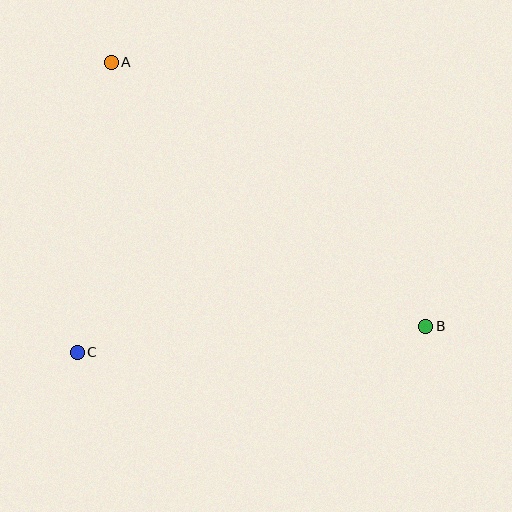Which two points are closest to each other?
Points A and C are closest to each other.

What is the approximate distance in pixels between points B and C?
The distance between B and C is approximately 350 pixels.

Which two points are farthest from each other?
Points A and B are farthest from each other.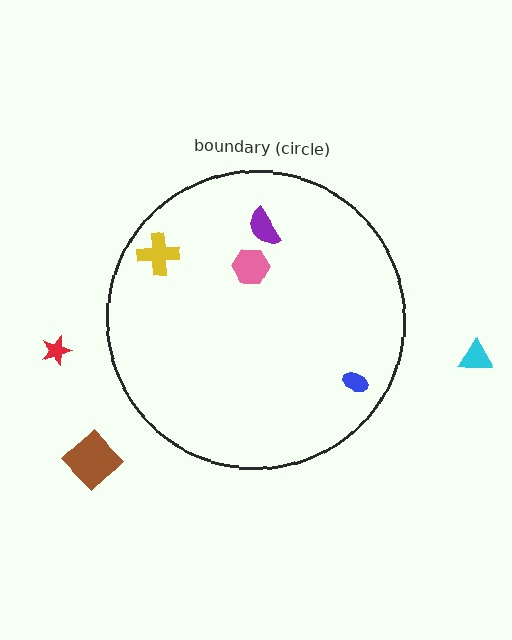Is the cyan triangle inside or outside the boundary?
Outside.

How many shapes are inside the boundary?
4 inside, 3 outside.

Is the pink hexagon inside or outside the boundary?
Inside.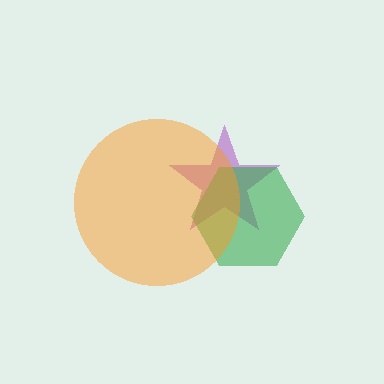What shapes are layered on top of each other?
The layered shapes are: a purple star, a green hexagon, an orange circle.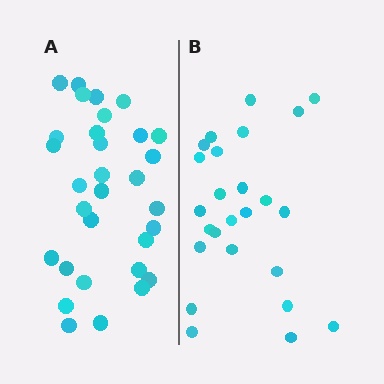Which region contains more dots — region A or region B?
Region A (the left region) has more dots.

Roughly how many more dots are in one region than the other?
Region A has about 6 more dots than region B.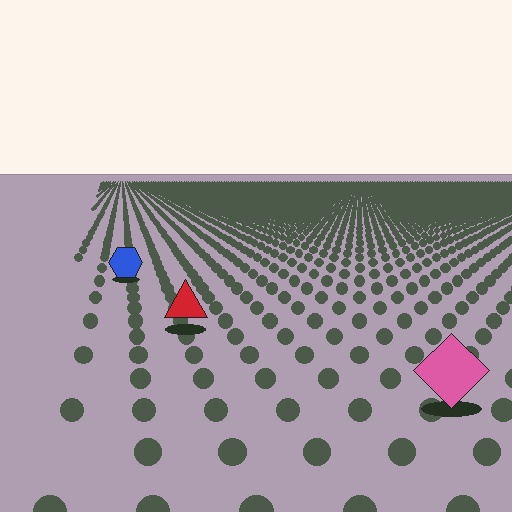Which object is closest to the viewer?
The pink diamond is closest. The texture marks near it are larger and more spread out.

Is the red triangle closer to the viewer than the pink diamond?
No. The pink diamond is closer — you can tell from the texture gradient: the ground texture is coarser near it.